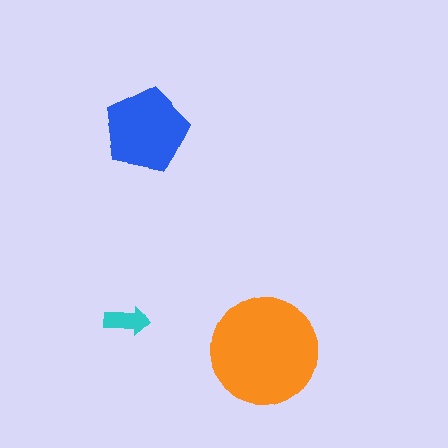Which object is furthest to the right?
The orange circle is rightmost.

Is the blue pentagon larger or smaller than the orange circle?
Smaller.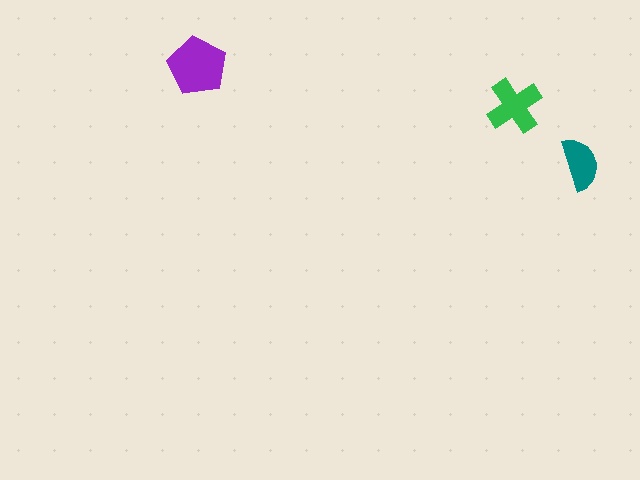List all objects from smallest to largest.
The teal semicircle, the green cross, the purple pentagon.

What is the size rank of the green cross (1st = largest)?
2nd.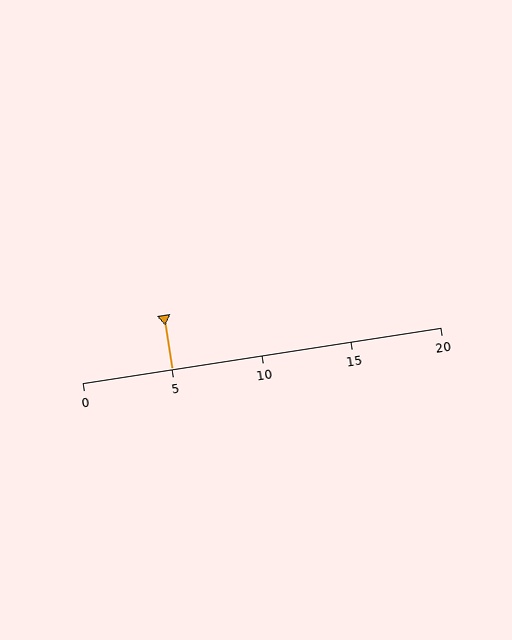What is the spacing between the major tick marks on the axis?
The major ticks are spaced 5 apart.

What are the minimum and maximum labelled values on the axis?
The axis runs from 0 to 20.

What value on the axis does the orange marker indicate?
The marker indicates approximately 5.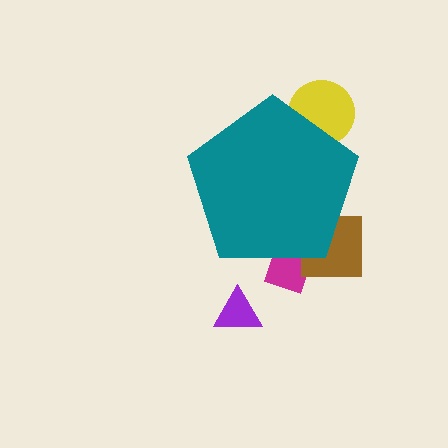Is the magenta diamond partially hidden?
Yes, the magenta diamond is partially hidden behind the teal pentagon.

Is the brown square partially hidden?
Yes, the brown square is partially hidden behind the teal pentagon.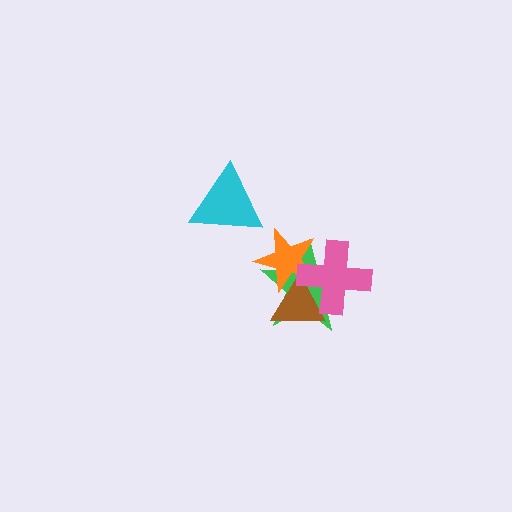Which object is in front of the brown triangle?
The pink cross is in front of the brown triangle.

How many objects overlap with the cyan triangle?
0 objects overlap with the cyan triangle.